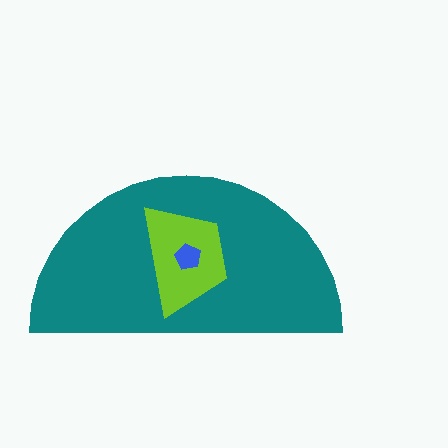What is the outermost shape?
The teal semicircle.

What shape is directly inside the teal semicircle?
The lime trapezoid.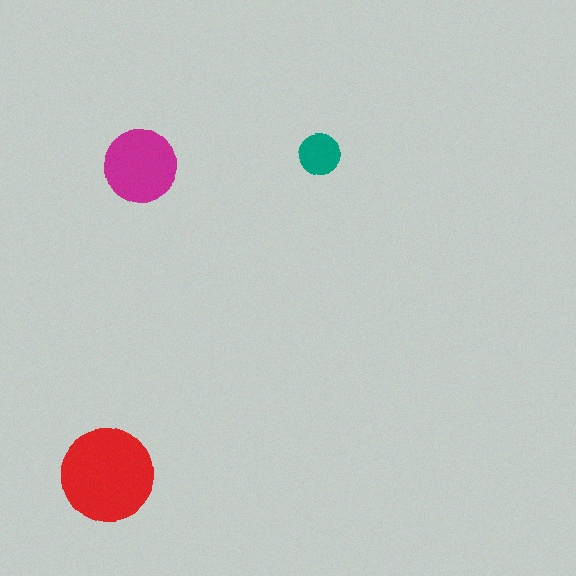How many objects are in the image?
There are 3 objects in the image.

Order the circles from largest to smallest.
the red one, the magenta one, the teal one.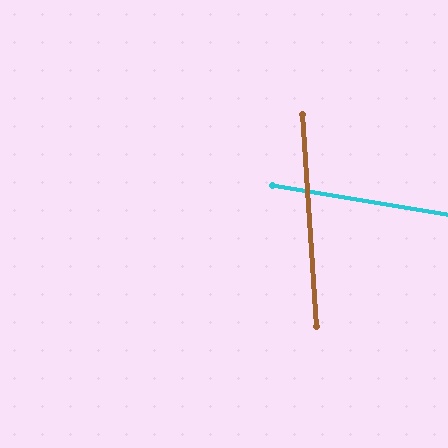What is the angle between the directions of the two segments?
Approximately 77 degrees.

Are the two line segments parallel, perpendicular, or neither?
Neither parallel nor perpendicular — they differ by about 77°.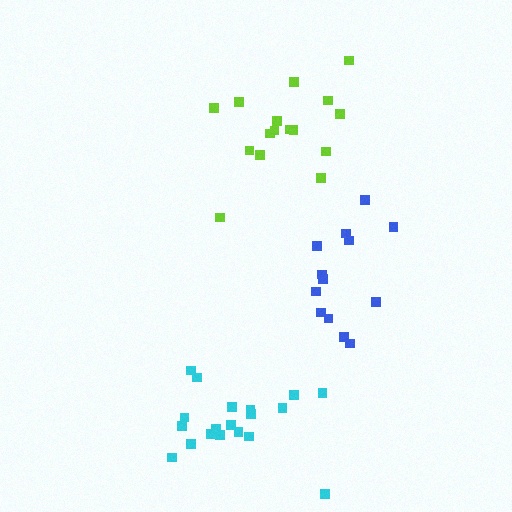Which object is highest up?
The lime cluster is topmost.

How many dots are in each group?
Group 1: 13 dots, Group 2: 16 dots, Group 3: 19 dots (48 total).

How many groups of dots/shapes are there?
There are 3 groups.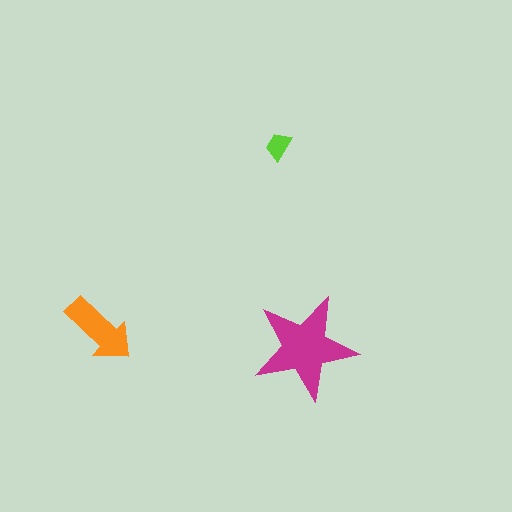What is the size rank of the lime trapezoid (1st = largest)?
3rd.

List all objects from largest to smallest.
The magenta star, the orange arrow, the lime trapezoid.